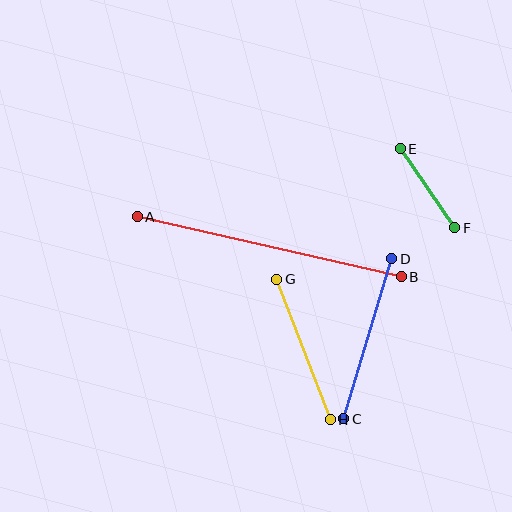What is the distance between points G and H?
The distance is approximately 150 pixels.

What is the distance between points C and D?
The distance is approximately 167 pixels.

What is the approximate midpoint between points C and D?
The midpoint is at approximately (368, 339) pixels.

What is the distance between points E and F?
The distance is approximately 96 pixels.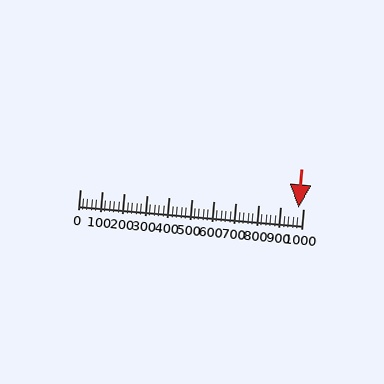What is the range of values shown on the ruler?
The ruler shows values from 0 to 1000.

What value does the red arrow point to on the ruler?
The red arrow points to approximately 980.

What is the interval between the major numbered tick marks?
The major tick marks are spaced 100 units apart.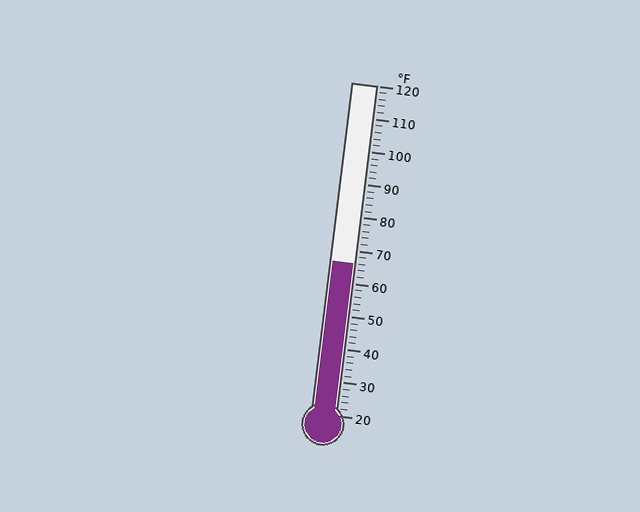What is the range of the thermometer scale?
The thermometer scale ranges from 20°F to 120°F.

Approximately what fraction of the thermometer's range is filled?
The thermometer is filled to approximately 45% of its range.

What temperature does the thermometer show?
The thermometer shows approximately 66°F.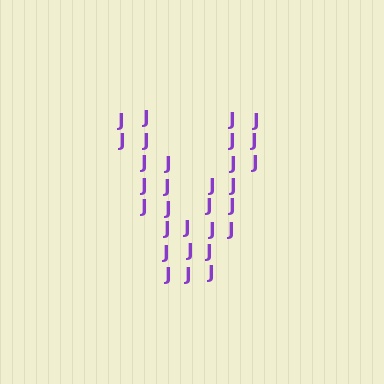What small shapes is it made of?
It is made of small letter J's.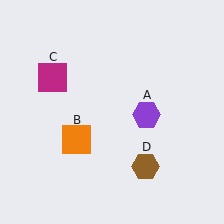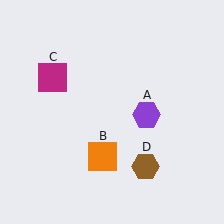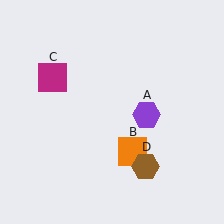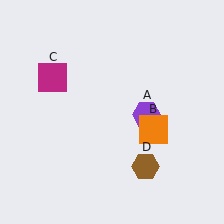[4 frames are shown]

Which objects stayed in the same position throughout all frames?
Purple hexagon (object A) and magenta square (object C) and brown hexagon (object D) remained stationary.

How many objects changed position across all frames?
1 object changed position: orange square (object B).